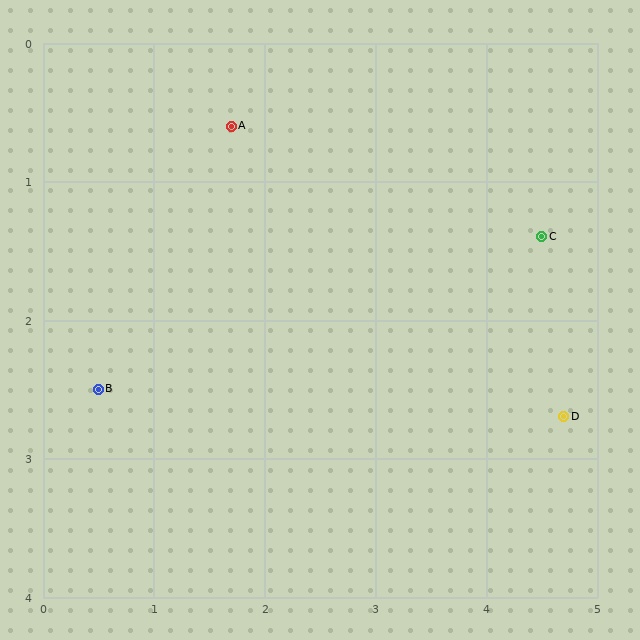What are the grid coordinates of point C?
Point C is at approximately (4.5, 1.4).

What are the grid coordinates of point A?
Point A is at approximately (1.7, 0.6).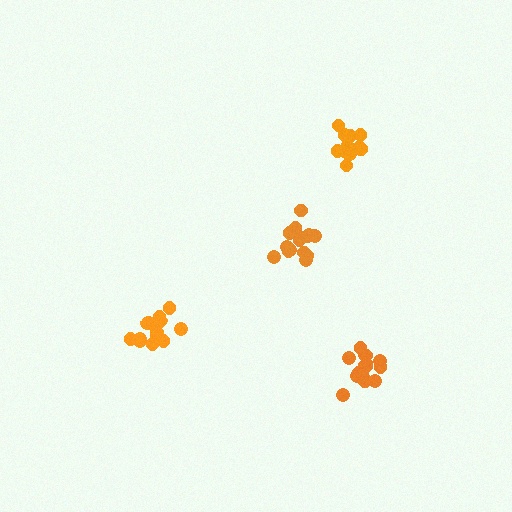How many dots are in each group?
Group 1: 16 dots, Group 2: 13 dots, Group 3: 15 dots, Group 4: 15 dots (59 total).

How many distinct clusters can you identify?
There are 4 distinct clusters.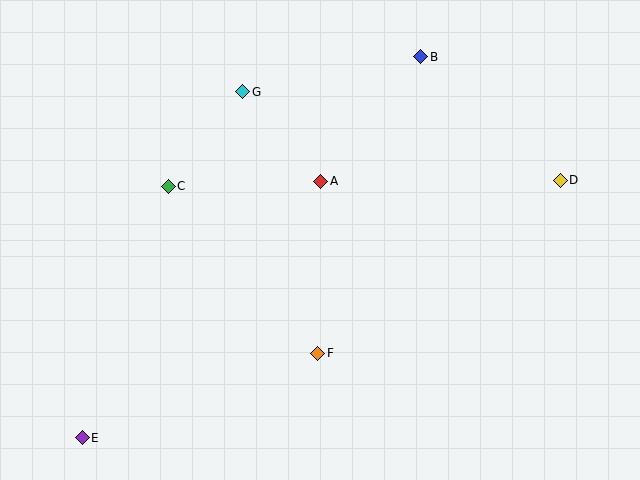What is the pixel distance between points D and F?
The distance between D and F is 298 pixels.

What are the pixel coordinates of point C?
Point C is at (168, 186).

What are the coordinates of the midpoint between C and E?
The midpoint between C and E is at (125, 312).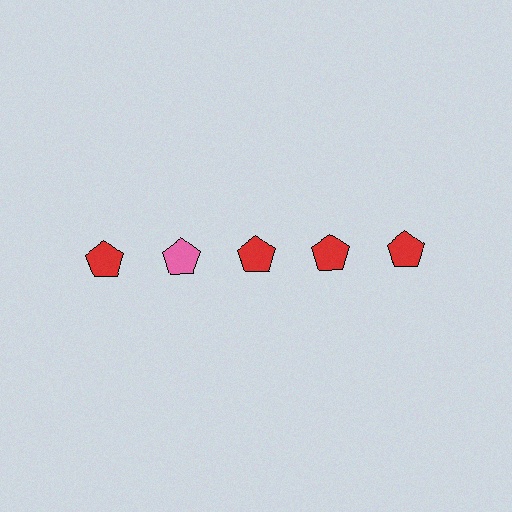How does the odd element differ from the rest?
It has a different color: pink instead of red.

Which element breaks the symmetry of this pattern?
The pink pentagon in the top row, second from left column breaks the symmetry. All other shapes are red pentagons.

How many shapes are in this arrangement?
There are 5 shapes arranged in a grid pattern.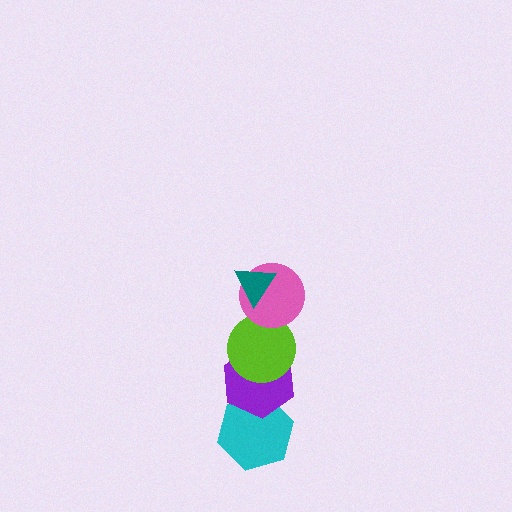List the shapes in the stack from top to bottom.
From top to bottom: the teal triangle, the pink circle, the lime circle, the purple hexagon, the cyan hexagon.